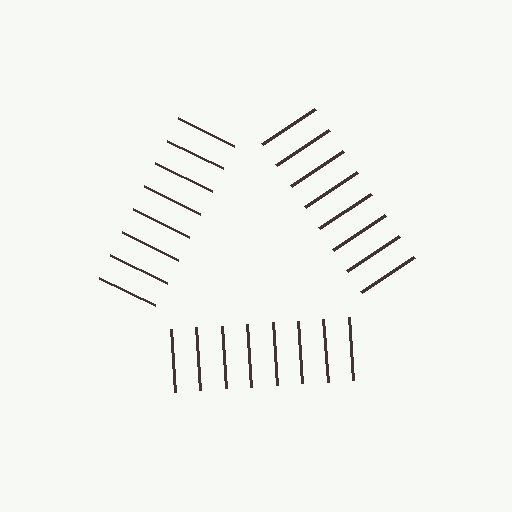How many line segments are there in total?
24 — 8 along each of the 3 edges.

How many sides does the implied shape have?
3 sides — the line-ends trace a triangle.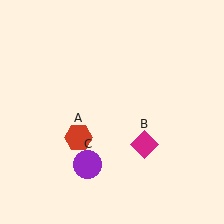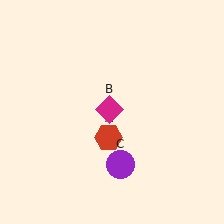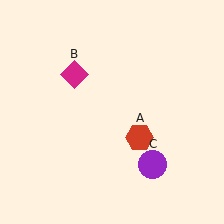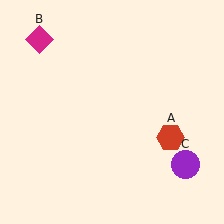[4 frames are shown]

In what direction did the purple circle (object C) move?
The purple circle (object C) moved right.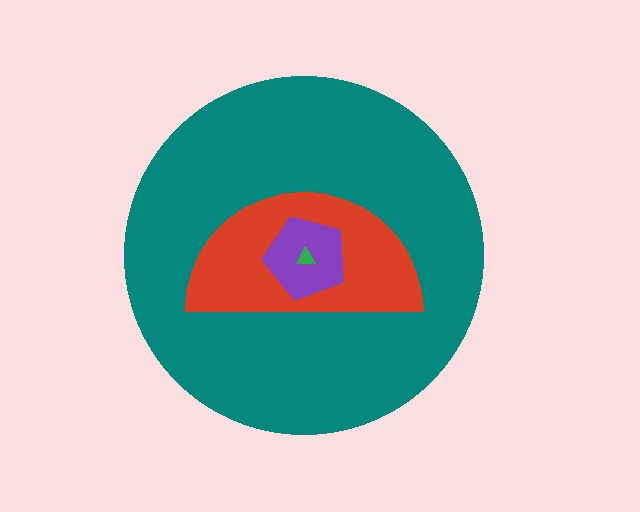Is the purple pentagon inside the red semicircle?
Yes.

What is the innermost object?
The green triangle.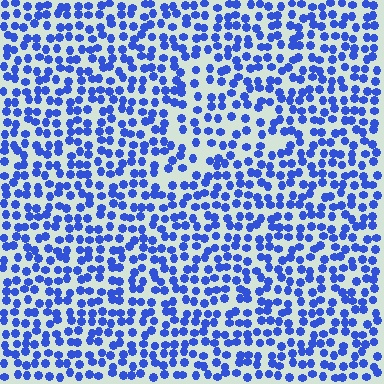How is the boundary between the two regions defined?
The boundary is defined by a change in element density (approximately 1.4x ratio). All elements are the same color, size, and shape.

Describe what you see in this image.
The image contains small blue elements arranged at two different densities. A triangle-shaped region is visible where the elements are less densely packed than the surrounding area.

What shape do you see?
I see a triangle.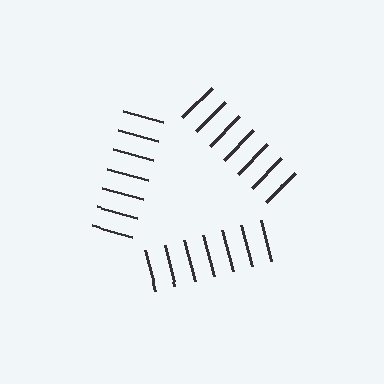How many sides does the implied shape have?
3 sides — the line-ends trace a triangle.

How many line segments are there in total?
21 — 7 along each of the 3 edges.